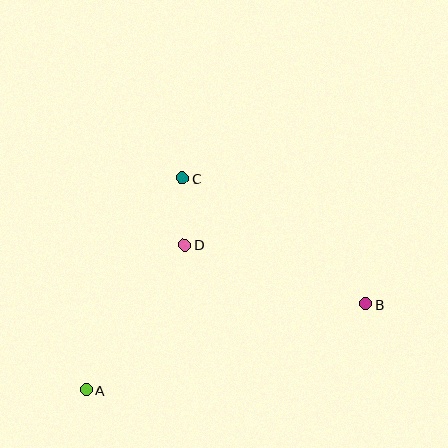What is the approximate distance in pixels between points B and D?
The distance between B and D is approximately 190 pixels.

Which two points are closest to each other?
Points C and D are closest to each other.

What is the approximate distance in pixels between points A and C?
The distance between A and C is approximately 233 pixels.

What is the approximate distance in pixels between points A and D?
The distance between A and D is approximately 176 pixels.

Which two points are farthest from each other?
Points A and B are farthest from each other.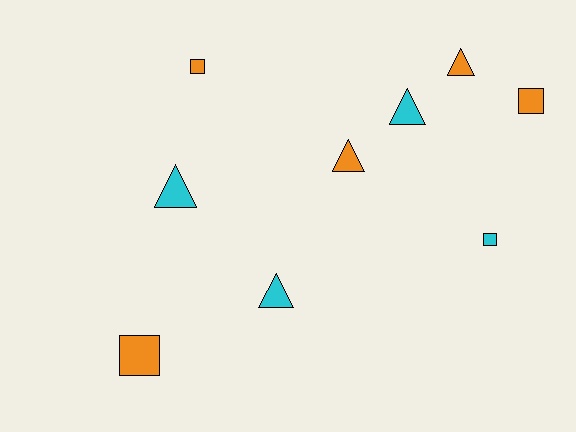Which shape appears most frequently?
Triangle, with 5 objects.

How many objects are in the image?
There are 9 objects.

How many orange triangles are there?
There are 2 orange triangles.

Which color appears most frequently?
Orange, with 5 objects.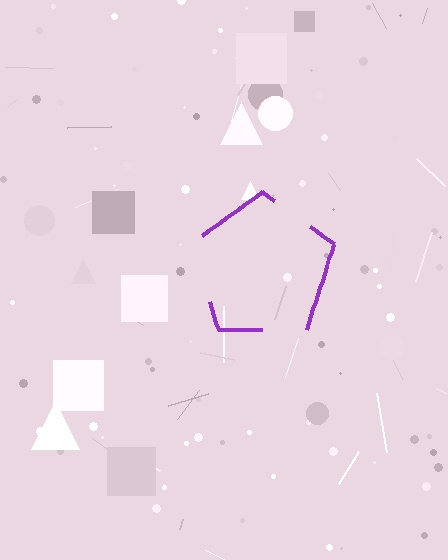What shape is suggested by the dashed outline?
The dashed outline suggests a pentagon.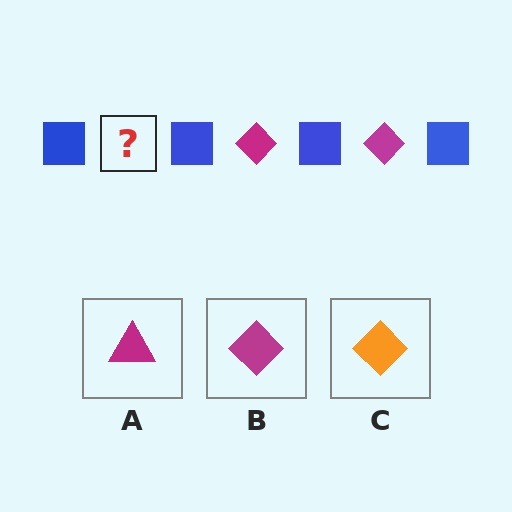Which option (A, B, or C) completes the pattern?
B.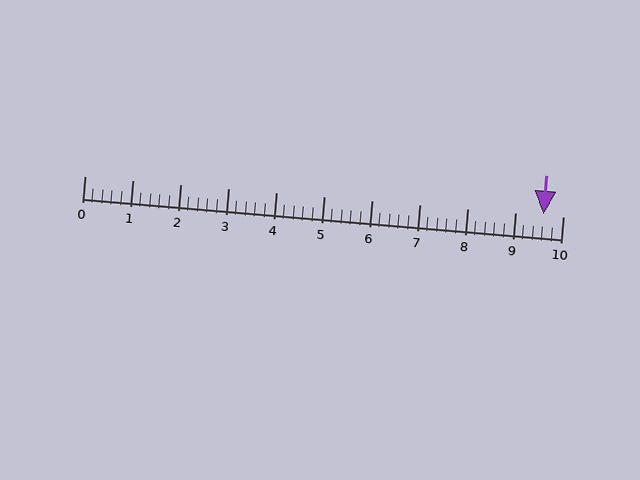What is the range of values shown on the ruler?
The ruler shows values from 0 to 10.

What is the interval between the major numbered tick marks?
The major tick marks are spaced 1 units apart.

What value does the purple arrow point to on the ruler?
The purple arrow points to approximately 9.6.